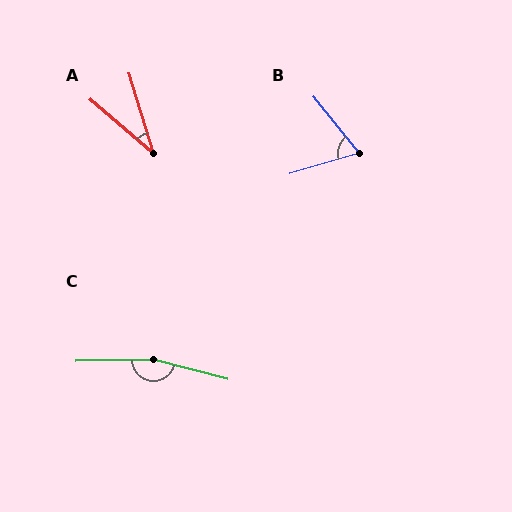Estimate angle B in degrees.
Approximately 67 degrees.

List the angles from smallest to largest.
A (32°), B (67°), C (164°).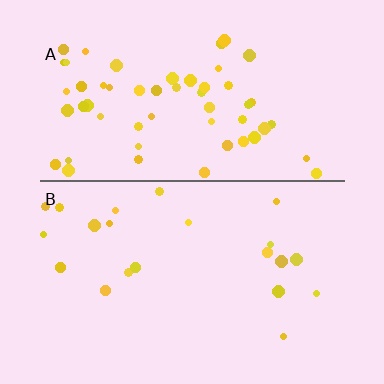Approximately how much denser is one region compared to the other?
Approximately 2.6× — region A over region B.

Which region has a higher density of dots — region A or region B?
A (the top).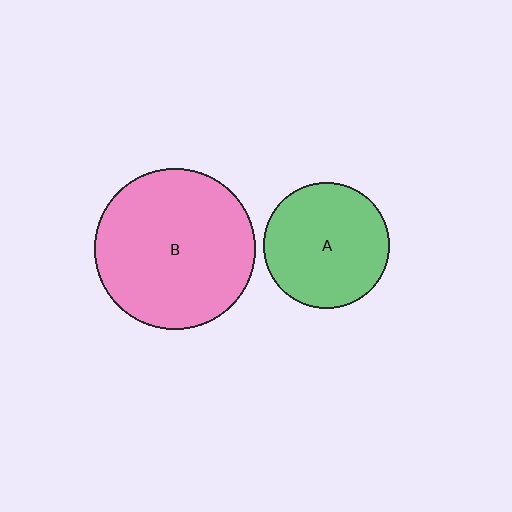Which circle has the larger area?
Circle B (pink).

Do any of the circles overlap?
No, none of the circles overlap.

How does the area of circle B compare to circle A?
Approximately 1.6 times.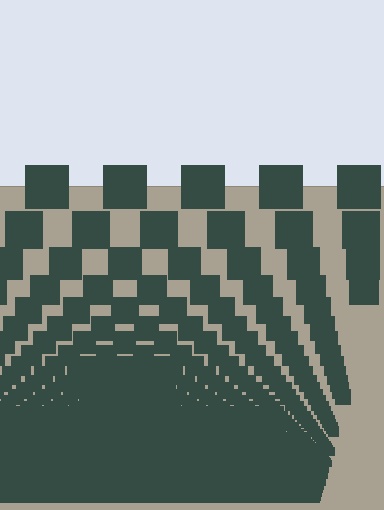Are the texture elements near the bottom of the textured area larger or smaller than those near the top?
Smaller. The gradient is inverted — elements near the bottom are smaller and denser.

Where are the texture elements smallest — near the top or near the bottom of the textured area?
Near the bottom.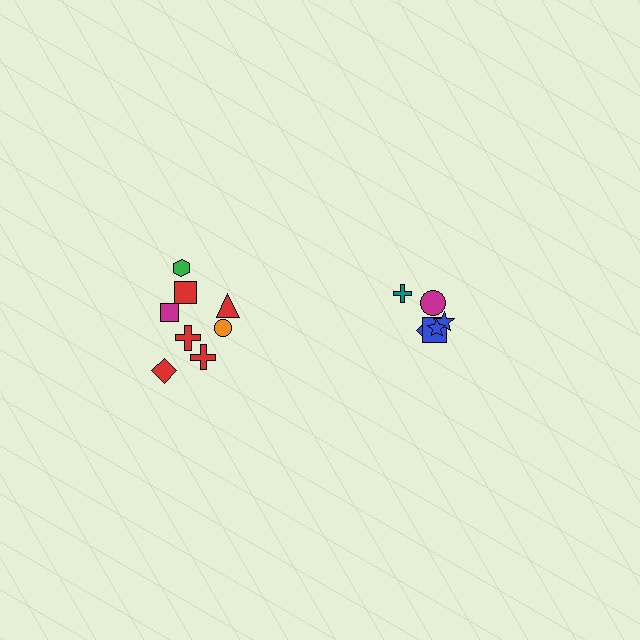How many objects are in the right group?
There are 6 objects.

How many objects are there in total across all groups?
There are 14 objects.